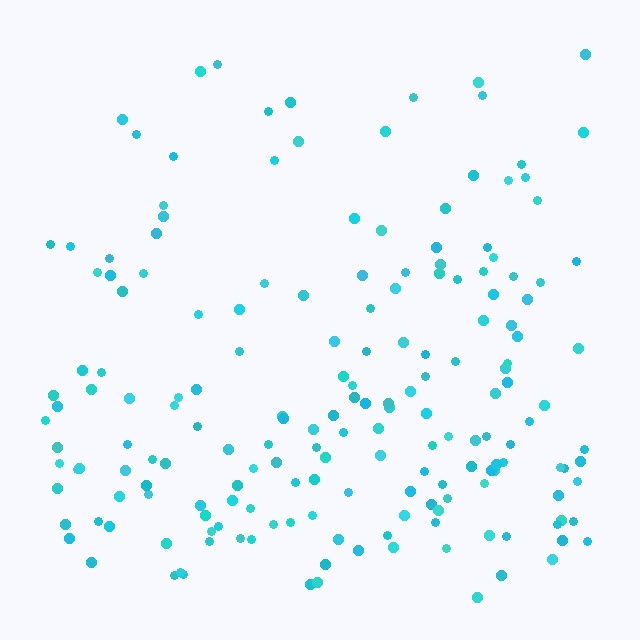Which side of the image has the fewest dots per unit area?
The top.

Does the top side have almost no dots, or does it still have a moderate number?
Still a moderate number, just noticeably fewer than the bottom.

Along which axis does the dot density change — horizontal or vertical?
Vertical.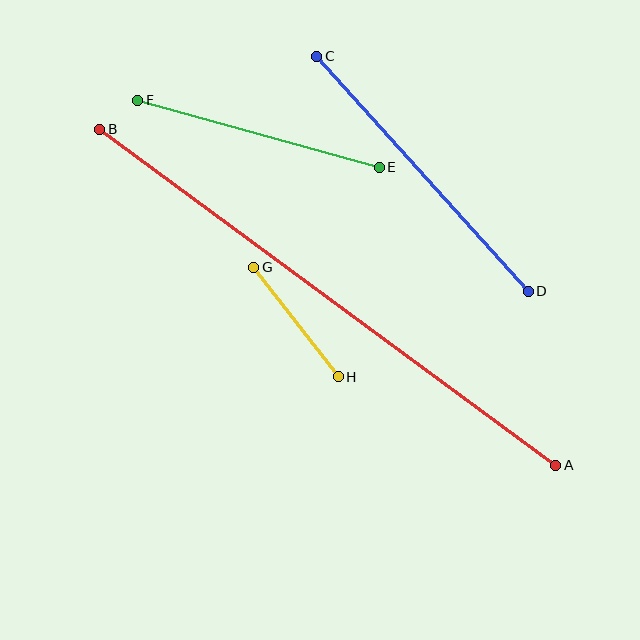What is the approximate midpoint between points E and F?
The midpoint is at approximately (258, 134) pixels.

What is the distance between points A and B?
The distance is approximately 566 pixels.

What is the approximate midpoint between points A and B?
The midpoint is at approximately (328, 297) pixels.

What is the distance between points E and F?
The distance is approximately 251 pixels.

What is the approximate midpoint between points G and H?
The midpoint is at approximately (296, 322) pixels.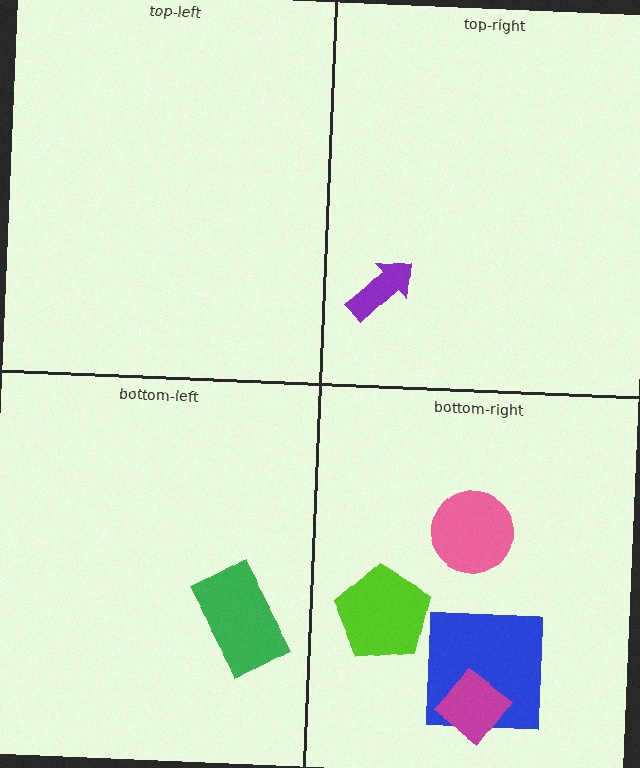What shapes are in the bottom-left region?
The green rectangle.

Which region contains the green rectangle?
The bottom-left region.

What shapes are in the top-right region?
The purple arrow.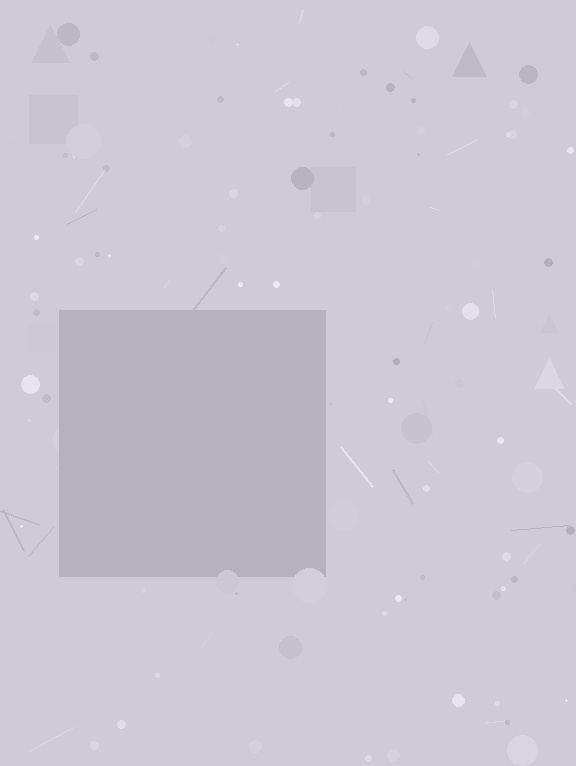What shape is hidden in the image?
A square is hidden in the image.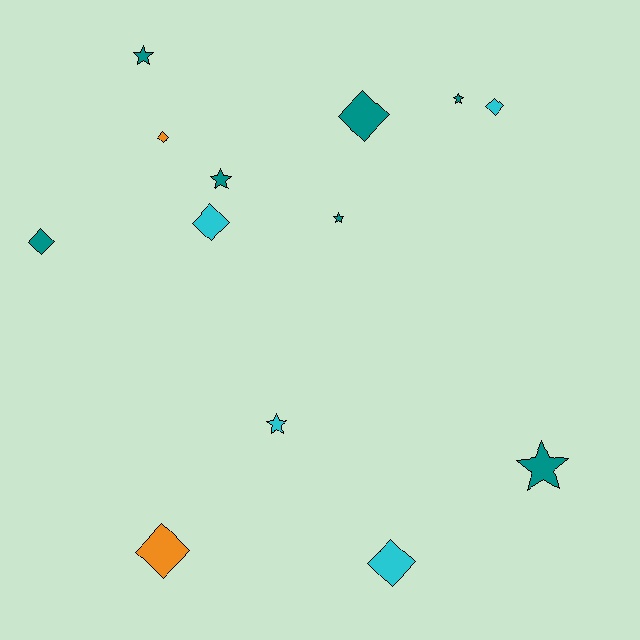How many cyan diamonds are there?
There are 3 cyan diamonds.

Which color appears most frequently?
Teal, with 7 objects.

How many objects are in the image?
There are 13 objects.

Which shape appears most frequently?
Diamond, with 7 objects.